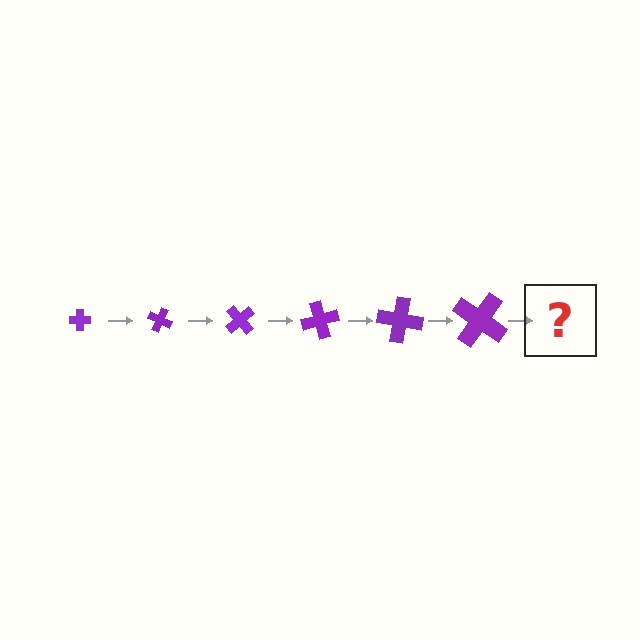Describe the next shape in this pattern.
It should be a cross, larger than the previous one and rotated 150 degrees from the start.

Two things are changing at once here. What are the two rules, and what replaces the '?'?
The two rules are that the cross grows larger each step and it rotates 25 degrees each step. The '?' should be a cross, larger than the previous one and rotated 150 degrees from the start.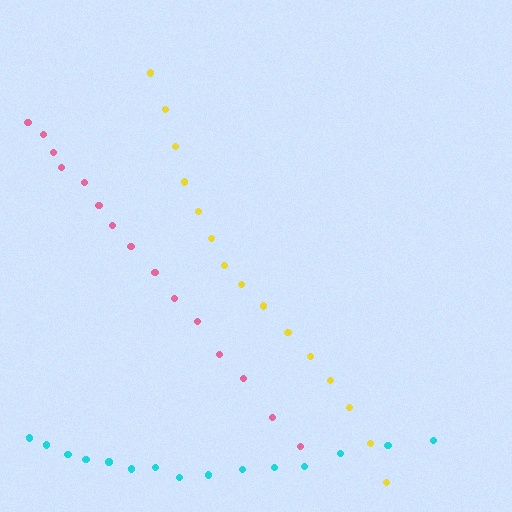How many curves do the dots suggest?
There are 3 distinct paths.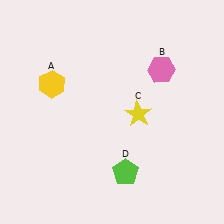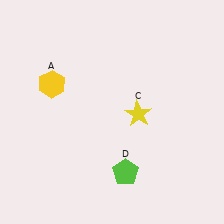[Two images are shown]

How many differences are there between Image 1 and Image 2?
There is 1 difference between the two images.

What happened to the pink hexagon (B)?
The pink hexagon (B) was removed in Image 2. It was in the top-right area of Image 1.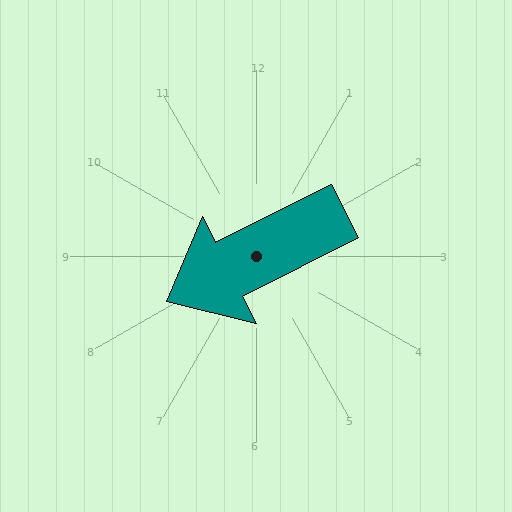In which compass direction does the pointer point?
Southwest.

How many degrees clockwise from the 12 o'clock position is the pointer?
Approximately 243 degrees.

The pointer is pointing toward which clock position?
Roughly 8 o'clock.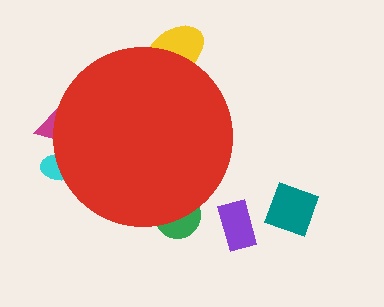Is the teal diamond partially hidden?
No, the teal diamond is fully visible.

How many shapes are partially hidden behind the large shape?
4 shapes are partially hidden.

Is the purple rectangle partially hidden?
No, the purple rectangle is fully visible.